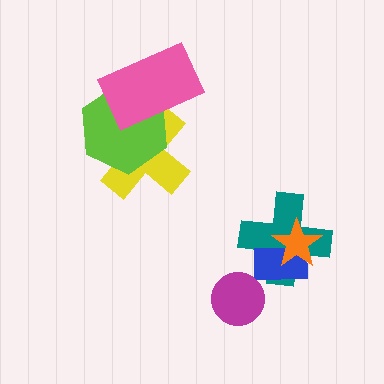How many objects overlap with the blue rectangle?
2 objects overlap with the blue rectangle.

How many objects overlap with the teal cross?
2 objects overlap with the teal cross.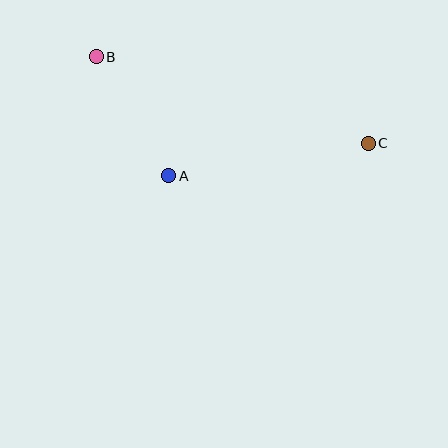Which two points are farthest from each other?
Points B and C are farthest from each other.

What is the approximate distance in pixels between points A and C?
The distance between A and C is approximately 202 pixels.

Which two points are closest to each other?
Points A and B are closest to each other.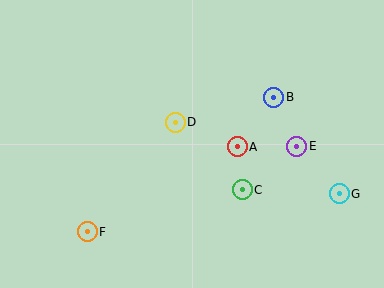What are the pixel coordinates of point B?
Point B is at (274, 97).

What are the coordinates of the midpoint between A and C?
The midpoint between A and C is at (240, 168).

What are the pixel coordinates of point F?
Point F is at (87, 232).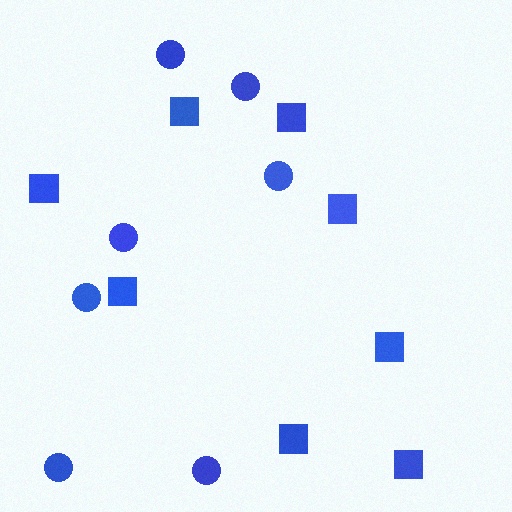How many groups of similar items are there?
There are 2 groups: one group of circles (7) and one group of squares (8).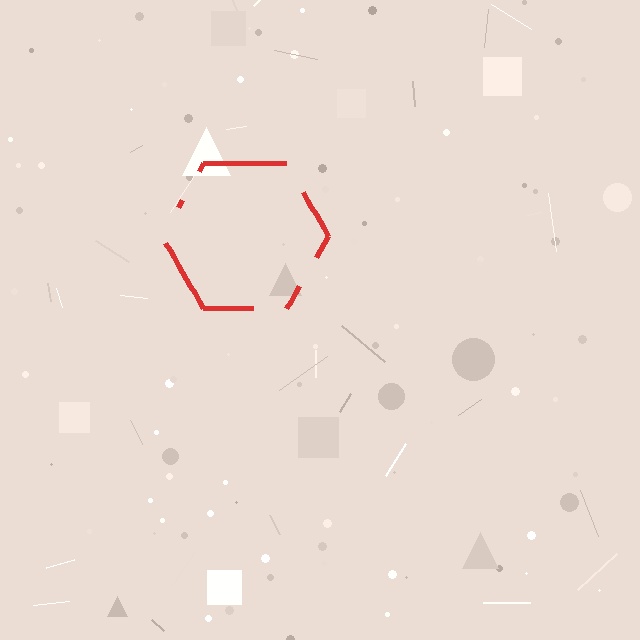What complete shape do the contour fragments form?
The contour fragments form a hexagon.